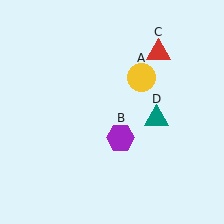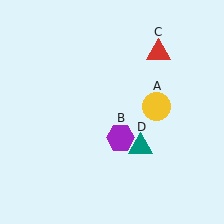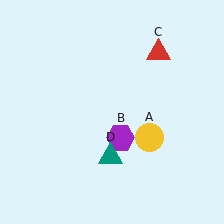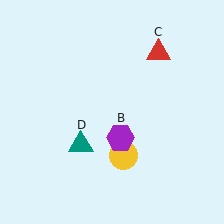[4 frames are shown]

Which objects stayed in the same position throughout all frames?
Purple hexagon (object B) and red triangle (object C) remained stationary.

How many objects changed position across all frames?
2 objects changed position: yellow circle (object A), teal triangle (object D).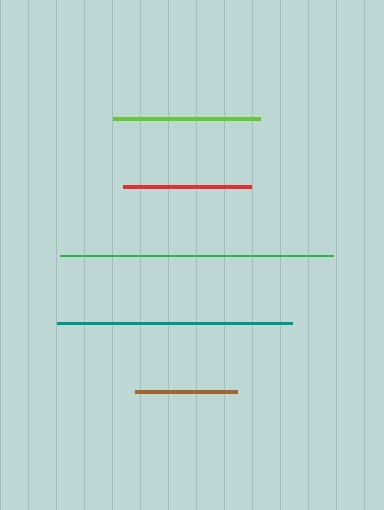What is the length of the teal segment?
The teal segment is approximately 234 pixels long.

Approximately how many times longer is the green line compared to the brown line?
The green line is approximately 2.7 times the length of the brown line.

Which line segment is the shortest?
The brown line is the shortest at approximately 102 pixels.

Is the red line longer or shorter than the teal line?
The teal line is longer than the red line.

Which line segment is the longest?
The green line is the longest at approximately 273 pixels.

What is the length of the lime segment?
The lime segment is approximately 146 pixels long.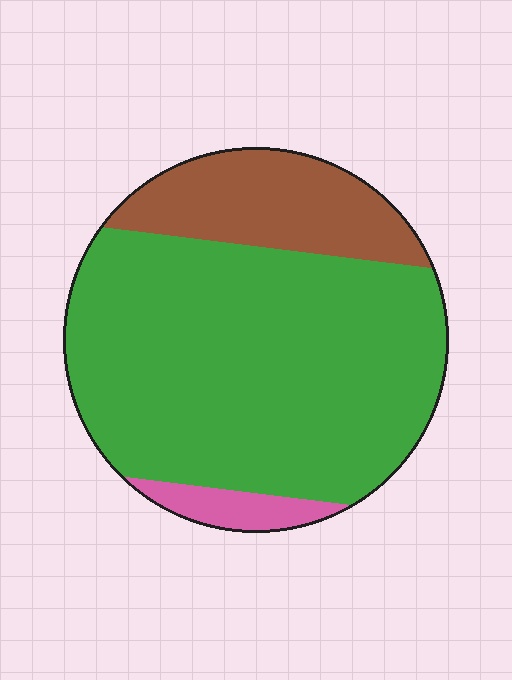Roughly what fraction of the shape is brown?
Brown takes up about one fifth (1/5) of the shape.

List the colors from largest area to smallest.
From largest to smallest: green, brown, pink.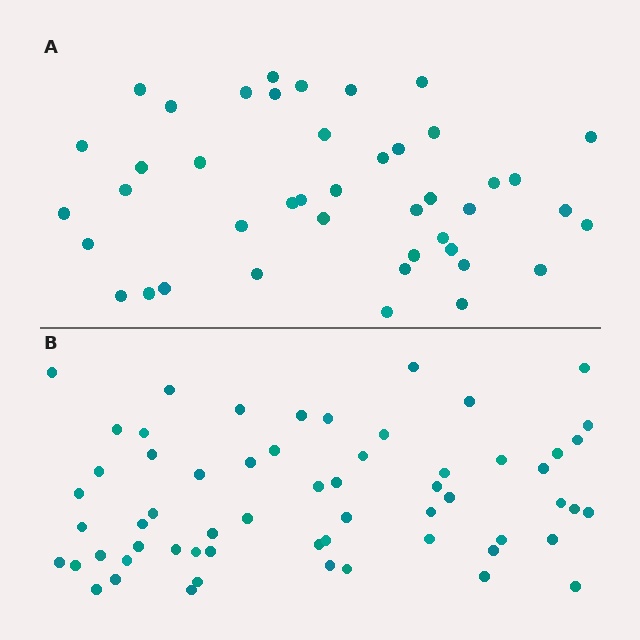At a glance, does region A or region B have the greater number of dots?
Region B (the bottom region) has more dots.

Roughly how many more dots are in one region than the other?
Region B has approximately 15 more dots than region A.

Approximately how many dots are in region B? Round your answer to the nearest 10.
About 60 dots.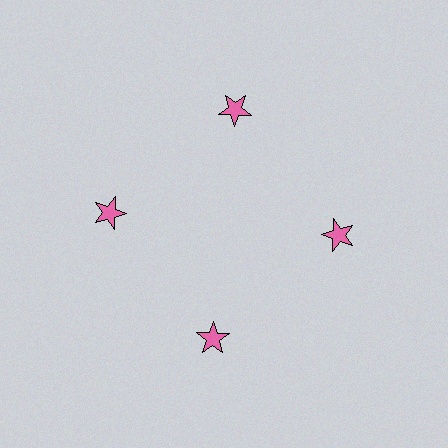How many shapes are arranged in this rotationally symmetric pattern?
There are 4 shapes, arranged in 4 groups of 1.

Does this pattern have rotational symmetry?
Yes, this pattern has 4-fold rotational symmetry. It looks the same after rotating 90 degrees around the center.